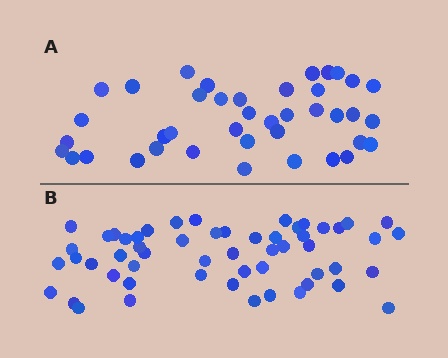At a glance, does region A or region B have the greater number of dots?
Region B (the bottom region) has more dots.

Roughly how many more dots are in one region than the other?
Region B has approximately 15 more dots than region A.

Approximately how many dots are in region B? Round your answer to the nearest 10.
About 60 dots. (The exact count is 55, which rounds to 60.)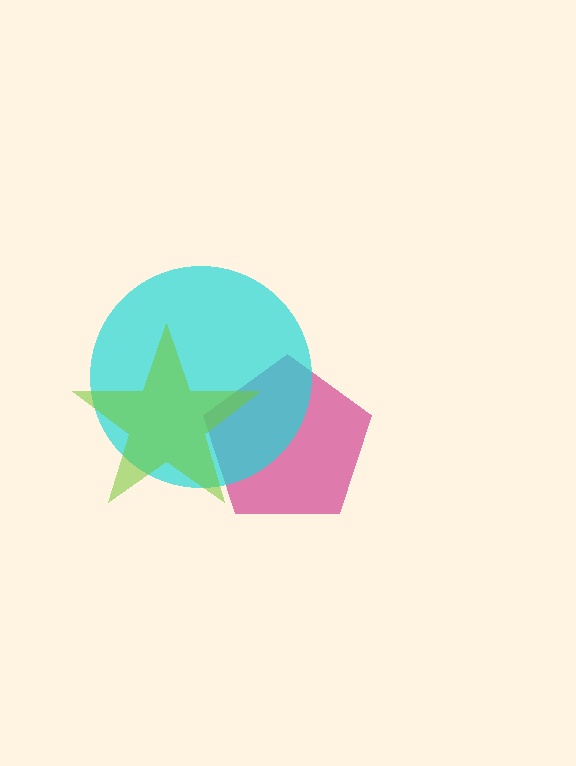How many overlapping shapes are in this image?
There are 3 overlapping shapes in the image.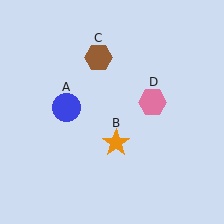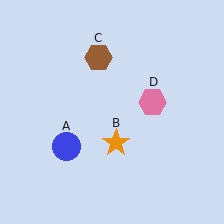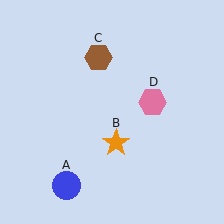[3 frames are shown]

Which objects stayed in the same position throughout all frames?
Orange star (object B) and brown hexagon (object C) and pink hexagon (object D) remained stationary.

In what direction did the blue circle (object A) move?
The blue circle (object A) moved down.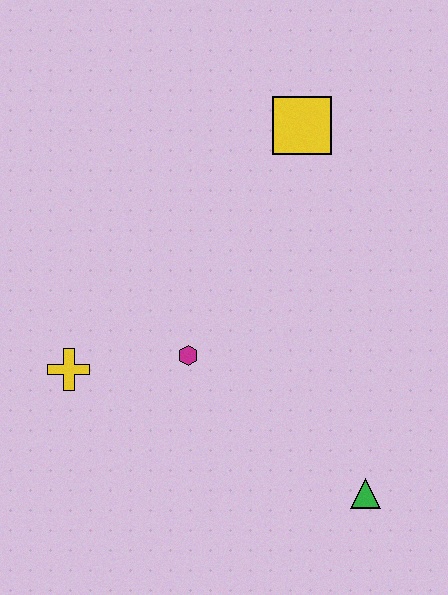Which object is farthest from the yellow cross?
The yellow square is farthest from the yellow cross.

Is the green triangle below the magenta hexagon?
Yes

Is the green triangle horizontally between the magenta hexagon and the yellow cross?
No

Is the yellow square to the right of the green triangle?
No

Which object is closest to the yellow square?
The magenta hexagon is closest to the yellow square.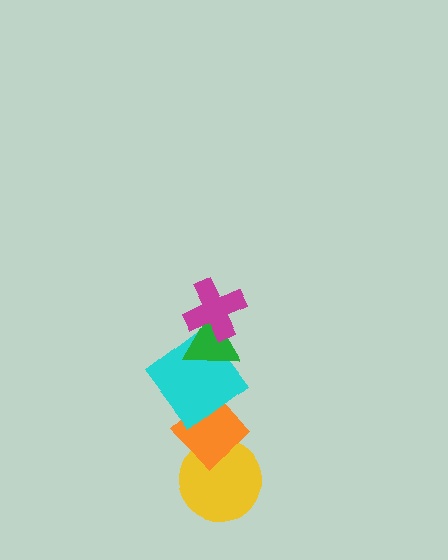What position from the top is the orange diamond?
The orange diamond is 4th from the top.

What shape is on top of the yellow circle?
The orange diamond is on top of the yellow circle.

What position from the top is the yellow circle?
The yellow circle is 5th from the top.